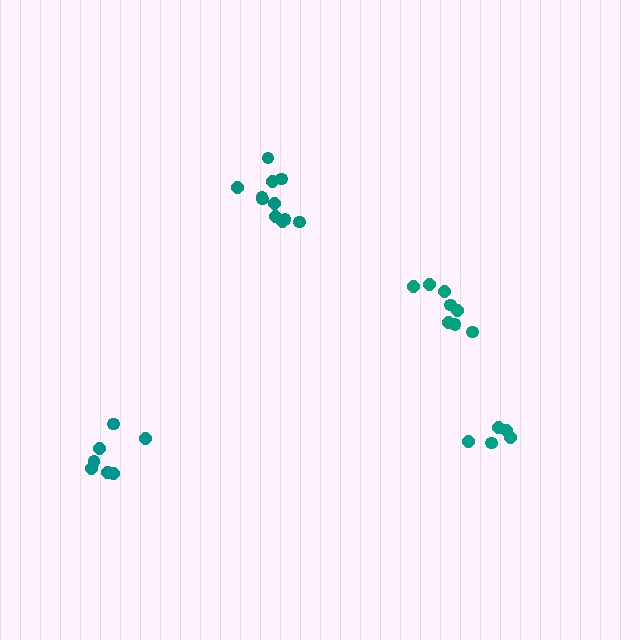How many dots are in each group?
Group 1: 11 dots, Group 2: 5 dots, Group 3: 8 dots, Group 4: 7 dots (31 total).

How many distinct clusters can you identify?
There are 4 distinct clusters.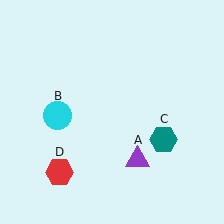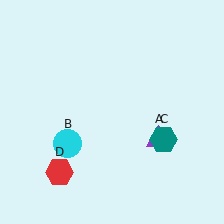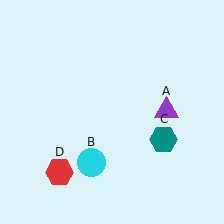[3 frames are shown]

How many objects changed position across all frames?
2 objects changed position: purple triangle (object A), cyan circle (object B).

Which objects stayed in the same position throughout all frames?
Teal hexagon (object C) and red hexagon (object D) remained stationary.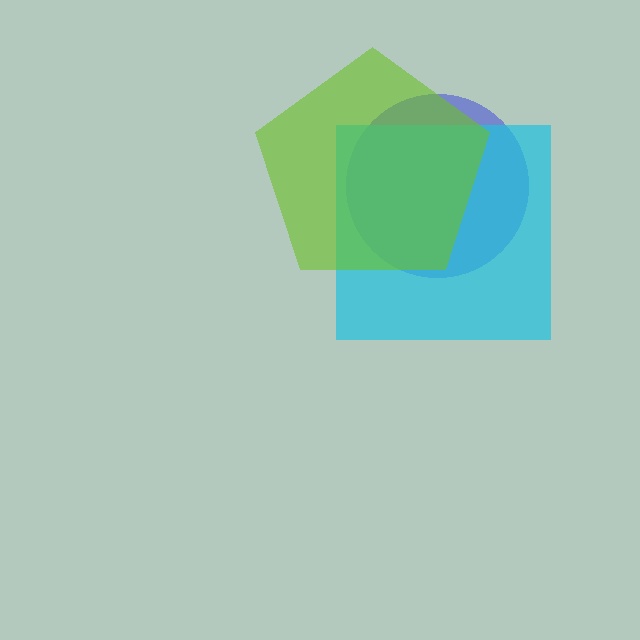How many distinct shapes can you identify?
There are 3 distinct shapes: a blue circle, a cyan square, a lime pentagon.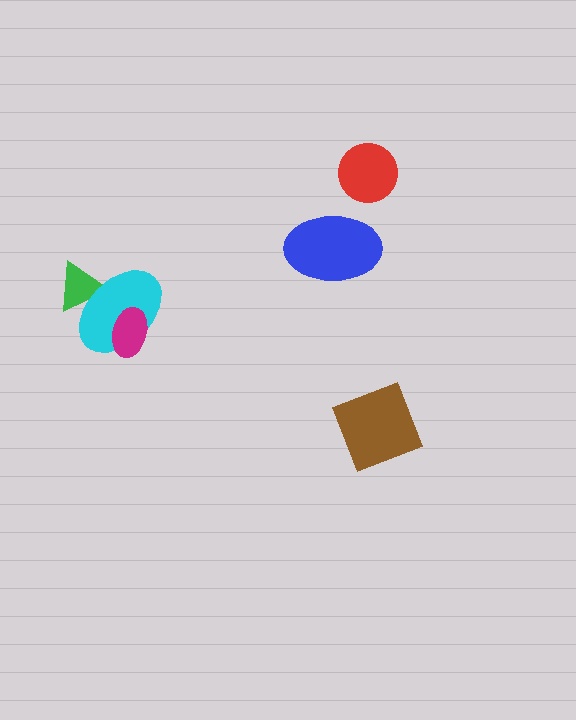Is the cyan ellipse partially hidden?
Yes, it is partially covered by another shape.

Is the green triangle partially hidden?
Yes, it is partially covered by another shape.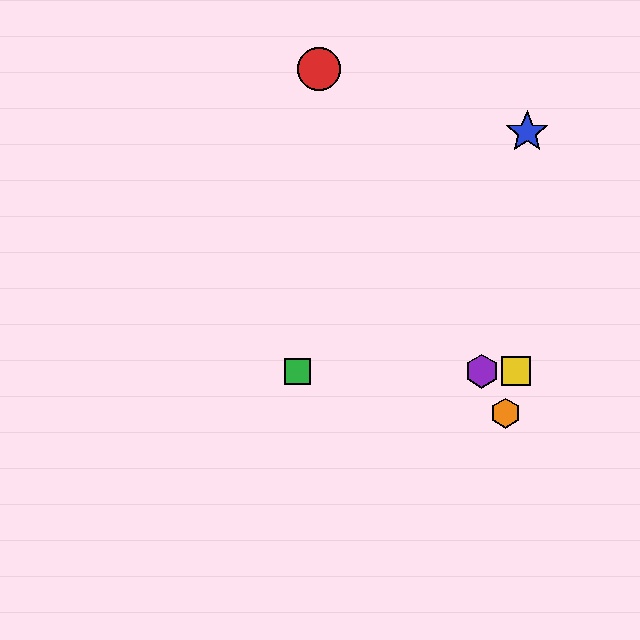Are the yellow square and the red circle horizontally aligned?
No, the yellow square is at y≈371 and the red circle is at y≈69.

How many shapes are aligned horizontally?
3 shapes (the green square, the yellow square, the purple hexagon) are aligned horizontally.